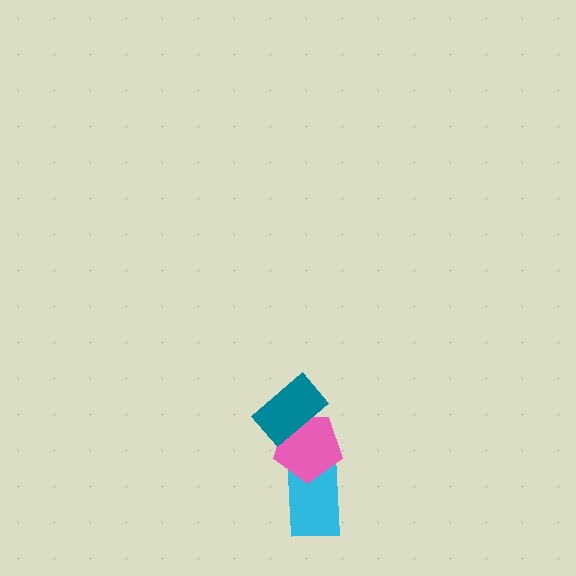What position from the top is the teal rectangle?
The teal rectangle is 1st from the top.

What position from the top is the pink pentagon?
The pink pentagon is 2nd from the top.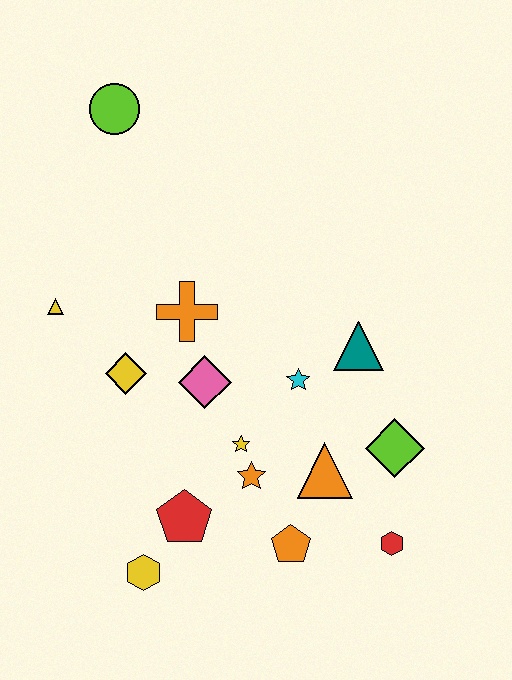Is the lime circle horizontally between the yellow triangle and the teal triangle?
Yes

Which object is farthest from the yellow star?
The lime circle is farthest from the yellow star.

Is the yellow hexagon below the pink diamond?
Yes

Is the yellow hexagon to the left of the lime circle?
No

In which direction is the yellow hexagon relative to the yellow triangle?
The yellow hexagon is below the yellow triangle.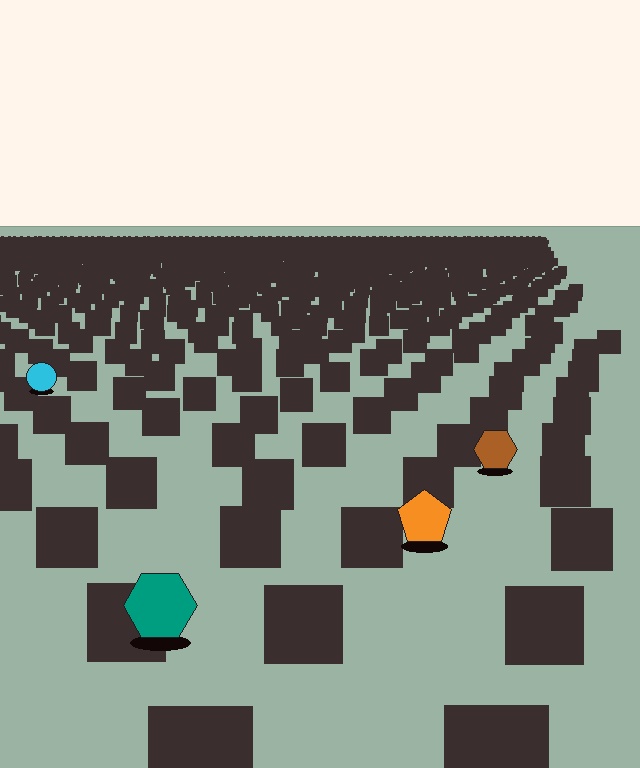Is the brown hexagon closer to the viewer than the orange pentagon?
No. The orange pentagon is closer — you can tell from the texture gradient: the ground texture is coarser near it.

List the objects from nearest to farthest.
From nearest to farthest: the teal hexagon, the orange pentagon, the brown hexagon, the cyan circle.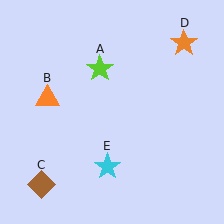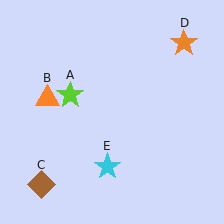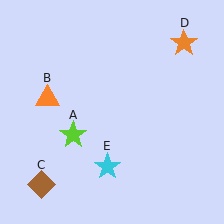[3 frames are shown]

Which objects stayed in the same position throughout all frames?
Orange triangle (object B) and brown diamond (object C) and orange star (object D) and cyan star (object E) remained stationary.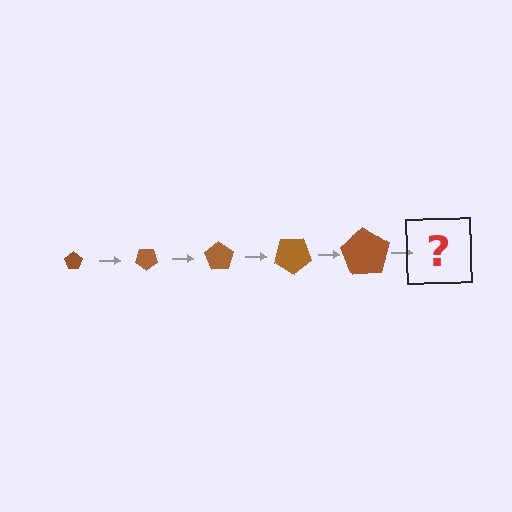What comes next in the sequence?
The next element should be a pentagon, larger than the previous one and rotated 175 degrees from the start.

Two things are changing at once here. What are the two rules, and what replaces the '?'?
The two rules are that the pentagon grows larger each step and it rotates 35 degrees each step. The '?' should be a pentagon, larger than the previous one and rotated 175 degrees from the start.